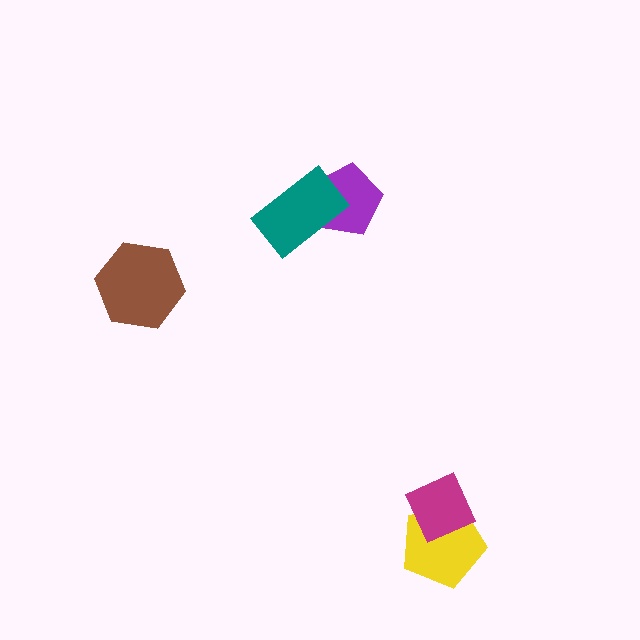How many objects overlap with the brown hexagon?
0 objects overlap with the brown hexagon.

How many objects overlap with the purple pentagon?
1 object overlaps with the purple pentagon.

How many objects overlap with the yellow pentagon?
1 object overlaps with the yellow pentagon.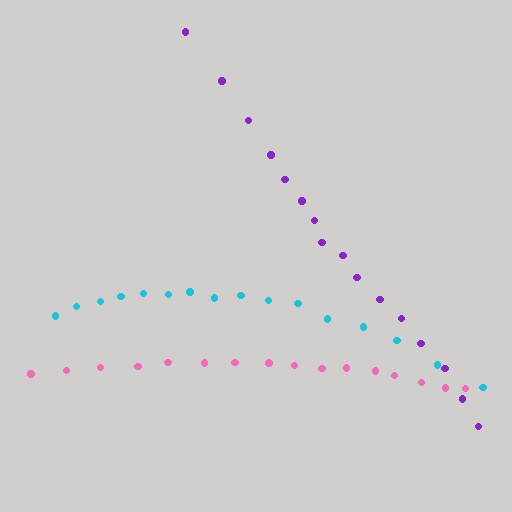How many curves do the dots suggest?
There are 3 distinct paths.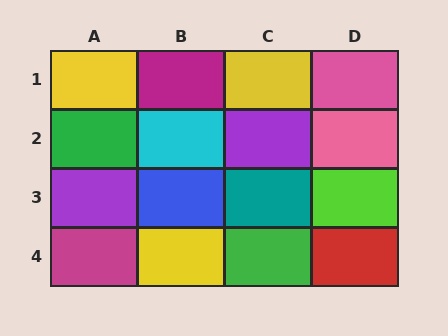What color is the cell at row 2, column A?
Green.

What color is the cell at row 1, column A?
Yellow.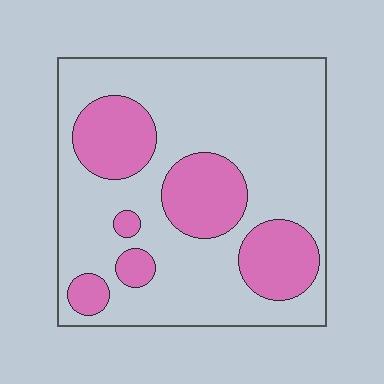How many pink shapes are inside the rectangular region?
6.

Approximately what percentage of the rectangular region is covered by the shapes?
Approximately 30%.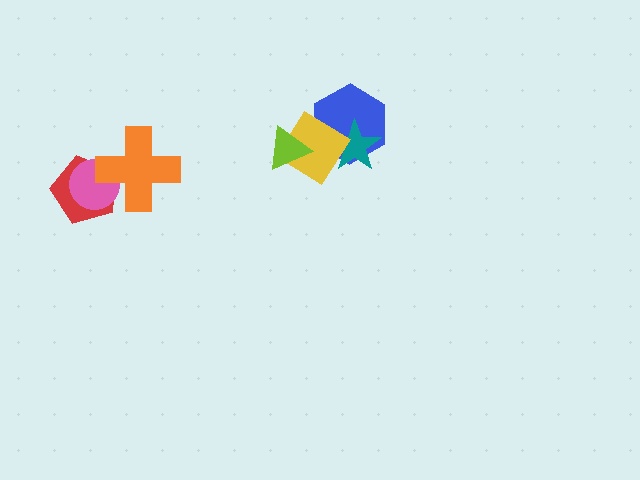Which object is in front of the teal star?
The yellow diamond is in front of the teal star.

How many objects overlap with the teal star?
2 objects overlap with the teal star.